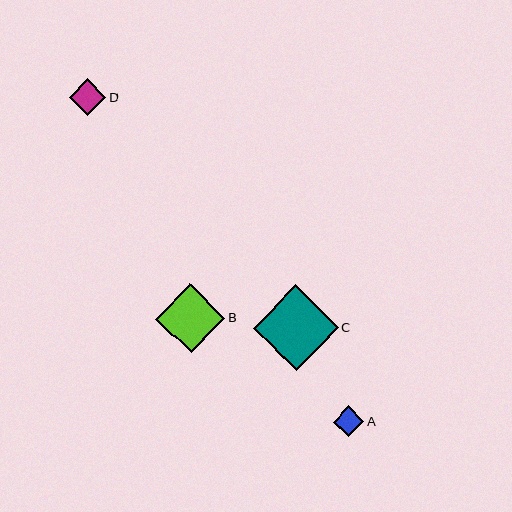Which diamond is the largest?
Diamond C is the largest with a size of approximately 85 pixels.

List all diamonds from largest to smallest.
From largest to smallest: C, B, D, A.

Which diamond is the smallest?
Diamond A is the smallest with a size of approximately 30 pixels.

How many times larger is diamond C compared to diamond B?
Diamond C is approximately 1.2 times the size of diamond B.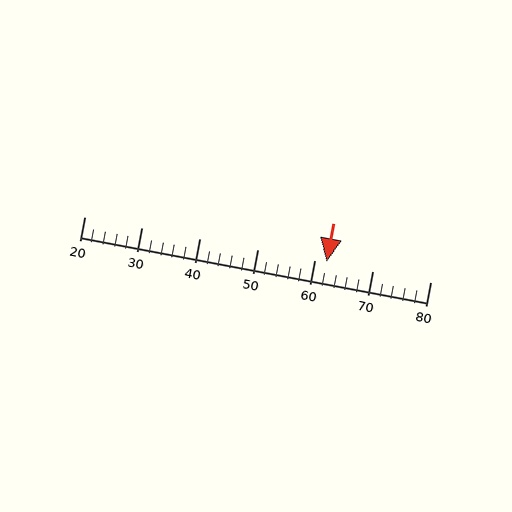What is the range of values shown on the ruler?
The ruler shows values from 20 to 80.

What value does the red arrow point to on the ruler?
The red arrow points to approximately 62.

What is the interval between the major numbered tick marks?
The major tick marks are spaced 10 units apart.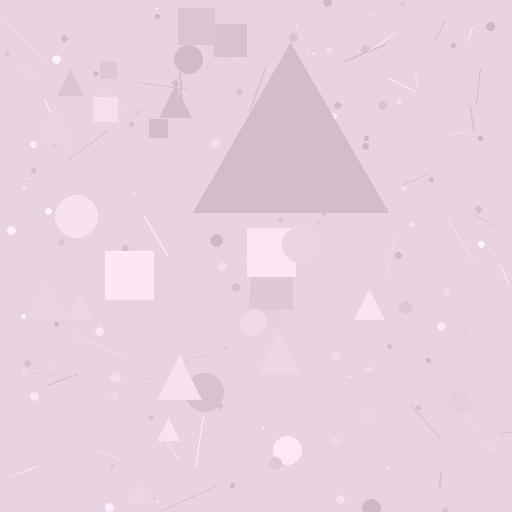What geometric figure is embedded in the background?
A triangle is embedded in the background.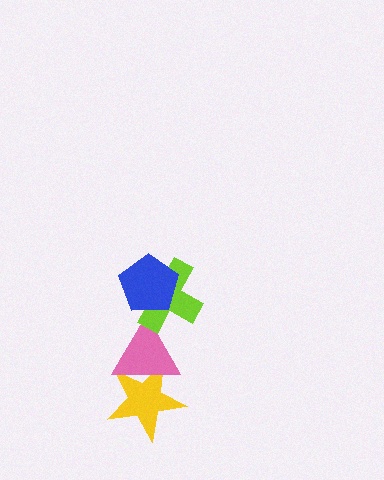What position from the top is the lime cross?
The lime cross is 2nd from the top.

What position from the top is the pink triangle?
The pink triangle is 3rd from the top.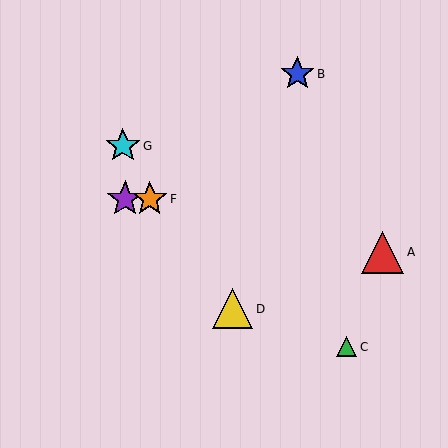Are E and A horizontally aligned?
No, E is at y≈199 and A is at y≈252.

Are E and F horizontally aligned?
Yes, both are at y≈199.